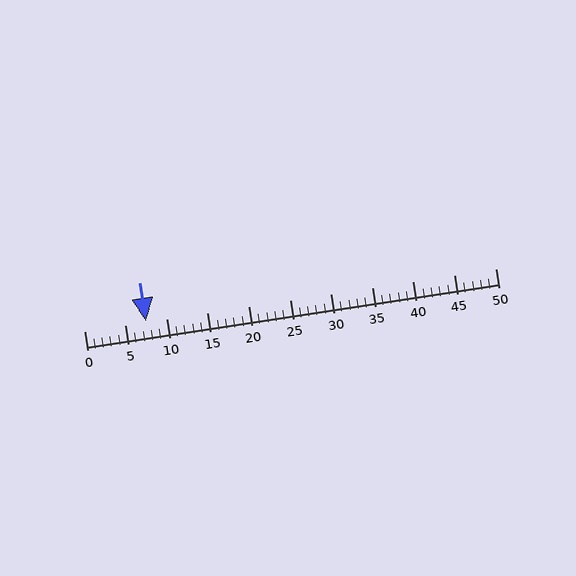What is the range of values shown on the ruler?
The ruler shows values from 0 to 50.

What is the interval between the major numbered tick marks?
The major tick marks are spaced 5 units apart.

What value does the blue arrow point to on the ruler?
The blue arrow points to approximately 8.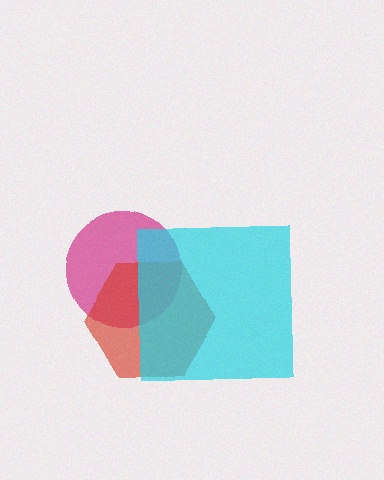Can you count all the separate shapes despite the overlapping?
Yes, there are 3 separate shapes.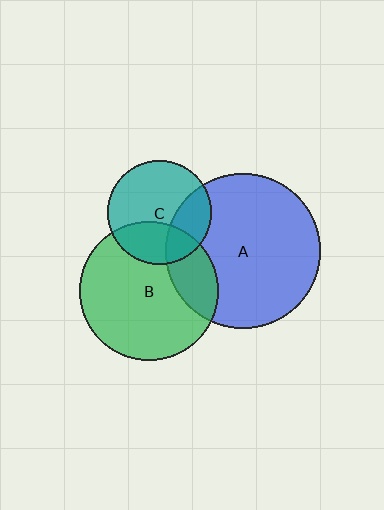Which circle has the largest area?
Circle A (blue).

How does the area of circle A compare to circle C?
Approximately 2.2 times.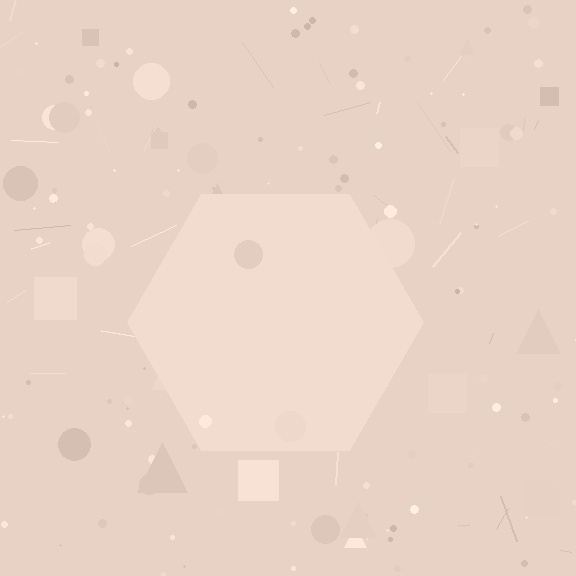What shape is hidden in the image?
A hexagon is hidden in the image.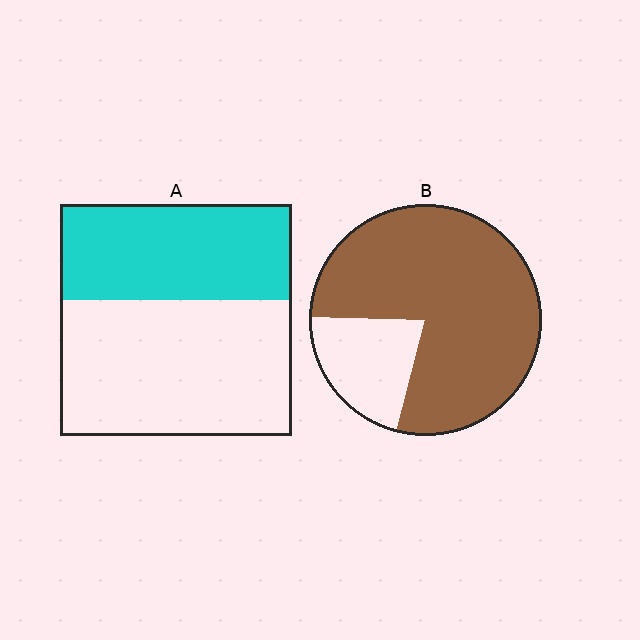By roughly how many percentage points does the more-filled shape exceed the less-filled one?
By roughly 35 percentage points (B over A).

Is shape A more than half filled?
No.